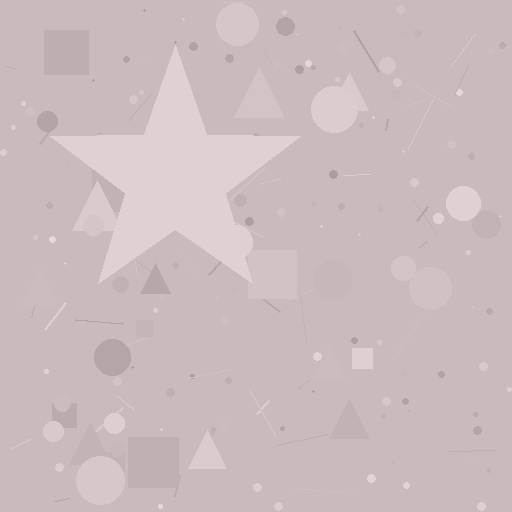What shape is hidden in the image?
A star is hidden in the image.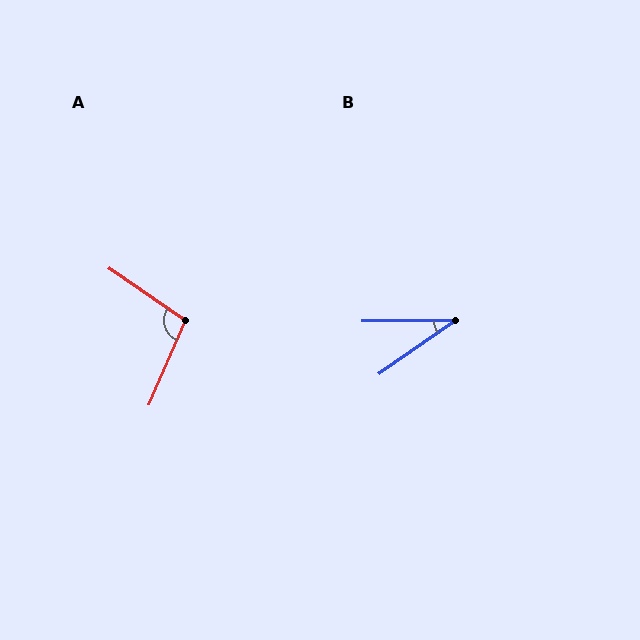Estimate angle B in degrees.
Approximately 34 degrees.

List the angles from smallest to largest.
B (34°), A (101°).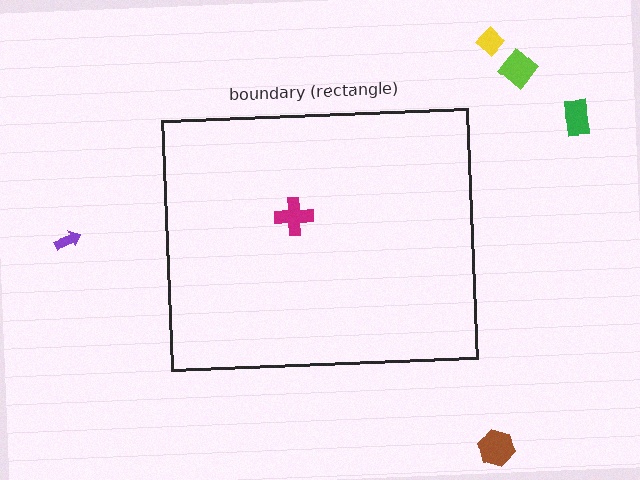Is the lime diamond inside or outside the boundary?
Outside.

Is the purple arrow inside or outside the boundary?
Outside.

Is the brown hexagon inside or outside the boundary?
Outside.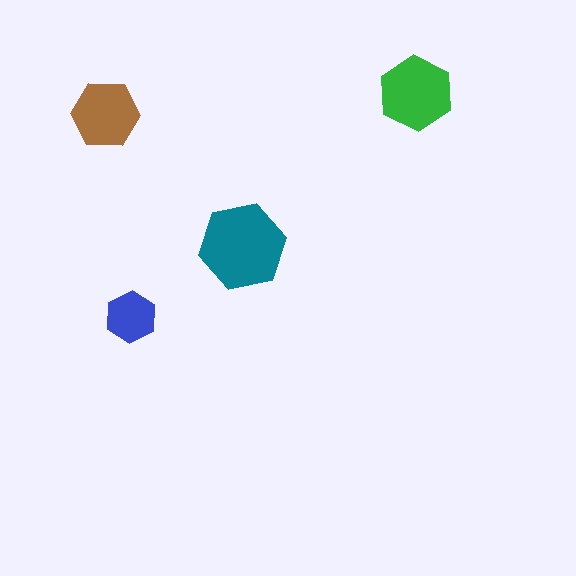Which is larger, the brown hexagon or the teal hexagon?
The teal one.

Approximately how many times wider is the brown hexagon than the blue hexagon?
About 1.5 times wider.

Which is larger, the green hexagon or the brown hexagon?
The green one.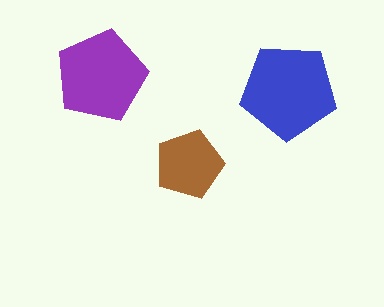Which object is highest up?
The purple pentagon is topmost.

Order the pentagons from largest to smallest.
the blue one, the purple one, the brown one.